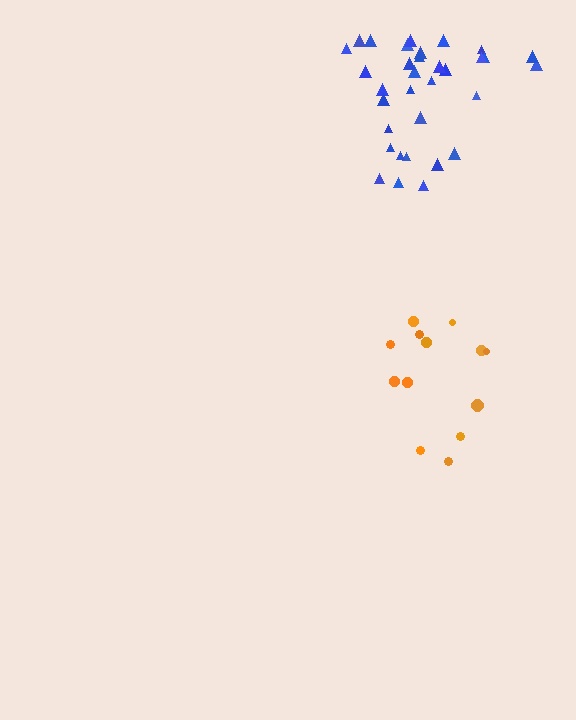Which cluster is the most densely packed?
Blue.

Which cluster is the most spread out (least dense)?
Orange.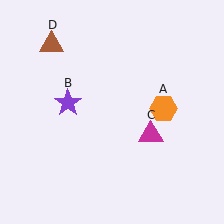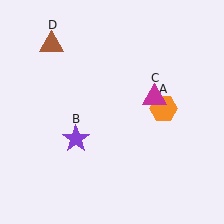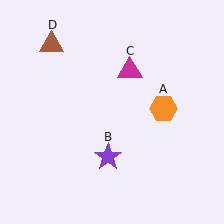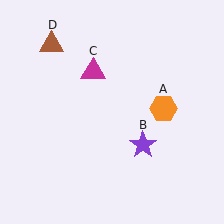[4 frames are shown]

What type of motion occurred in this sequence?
The purple star (object B), magenta triangle (object C) rotated counterclockwise around the center of the scene.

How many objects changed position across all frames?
2 objects changed position: purple star (object B), magenta triangle (object C).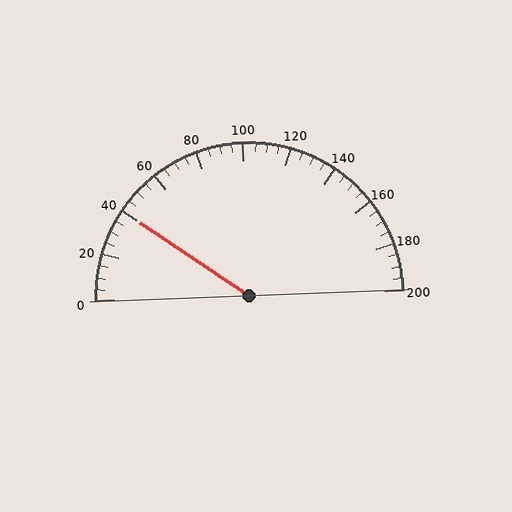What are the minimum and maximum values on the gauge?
The gauge ranges from 0 to 200.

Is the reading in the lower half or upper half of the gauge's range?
The reading is in the lower half of the range (0 to 200).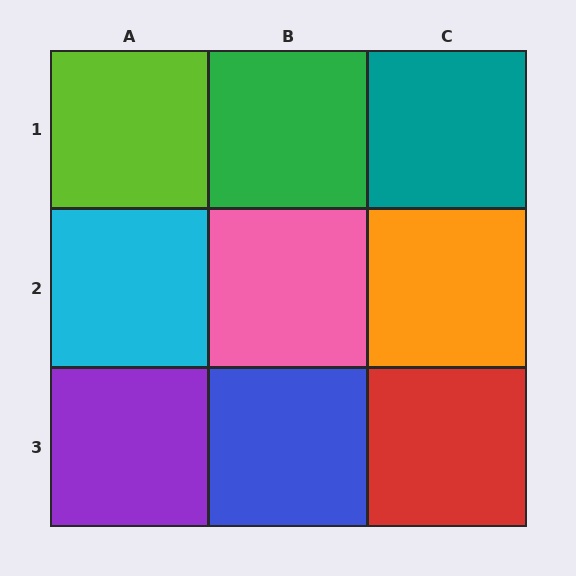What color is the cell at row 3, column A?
Purple.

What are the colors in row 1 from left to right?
Lime, green, teal.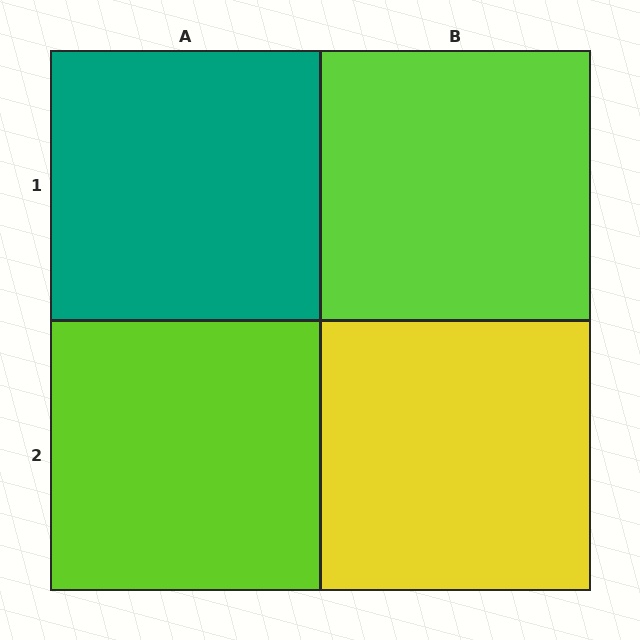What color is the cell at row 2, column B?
Yellow.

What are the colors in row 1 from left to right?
Teal, lime.